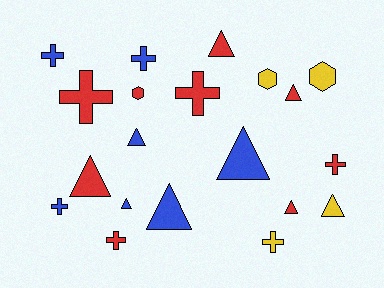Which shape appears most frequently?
Triangle, with 9 objects.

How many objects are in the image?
There are 20 objects.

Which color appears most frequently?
Red, with 9 objects.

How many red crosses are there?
There are 4 red crosses.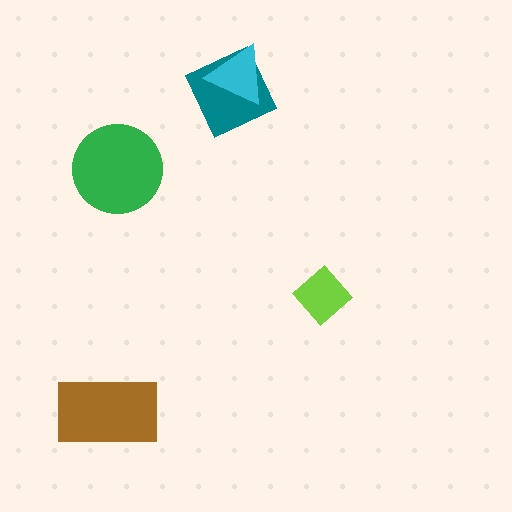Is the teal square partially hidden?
Yes, it is partially covered by another shape.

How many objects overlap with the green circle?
0 objects overlap with the green circle.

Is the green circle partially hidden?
No, no other shape covers it.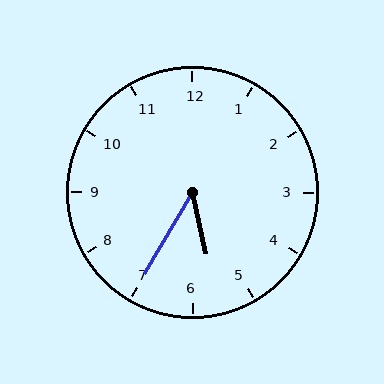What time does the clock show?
5:35.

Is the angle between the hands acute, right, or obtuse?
It is acute.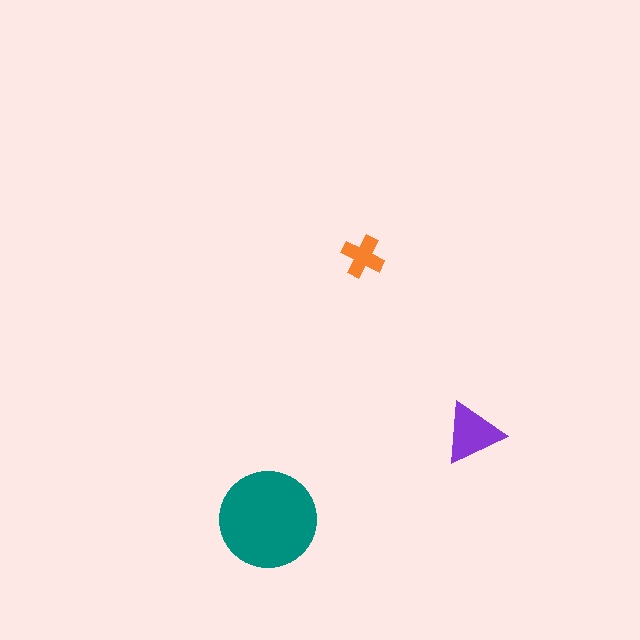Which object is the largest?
The teal circle.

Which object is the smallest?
The orange cross.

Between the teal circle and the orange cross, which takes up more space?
The teal circle.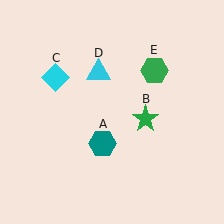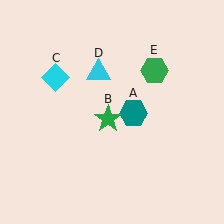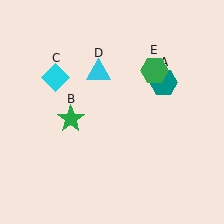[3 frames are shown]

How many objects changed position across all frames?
2 objects changed position: teal hexagon (object A), green star (object B).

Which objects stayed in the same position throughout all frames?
Cyan diamond (object C) and cyan triangle (object D) and green hexagon (object E) remained stationary.